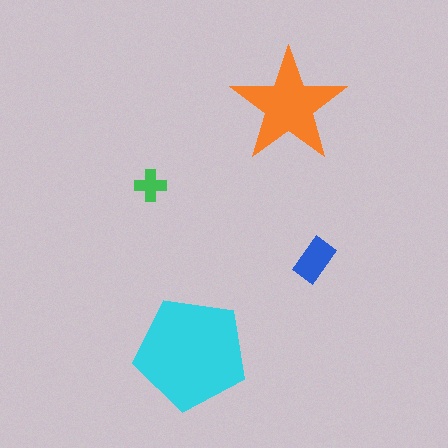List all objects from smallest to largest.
The green cross, the blue rectangle, the orange star, the cyan pentagon.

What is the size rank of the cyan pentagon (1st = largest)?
1st.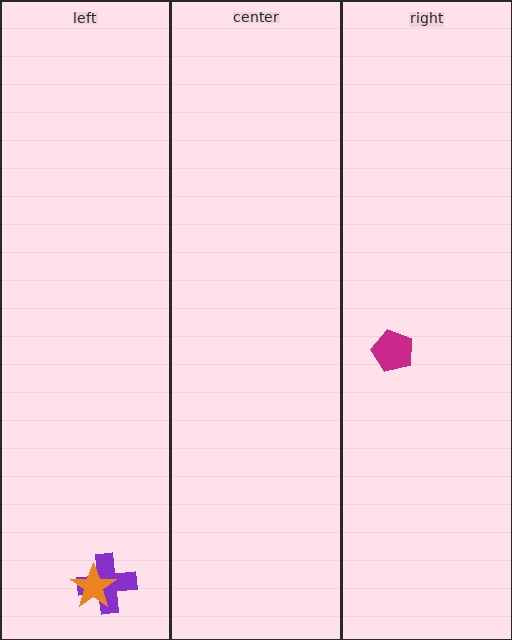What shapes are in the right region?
The magenta pentagon.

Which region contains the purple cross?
The left region.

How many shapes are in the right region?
1.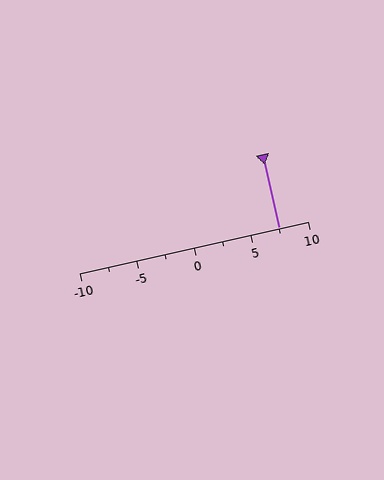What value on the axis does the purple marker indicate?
The marker indicates approximately 7.5.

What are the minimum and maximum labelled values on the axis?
The axis runs from -10 to 10.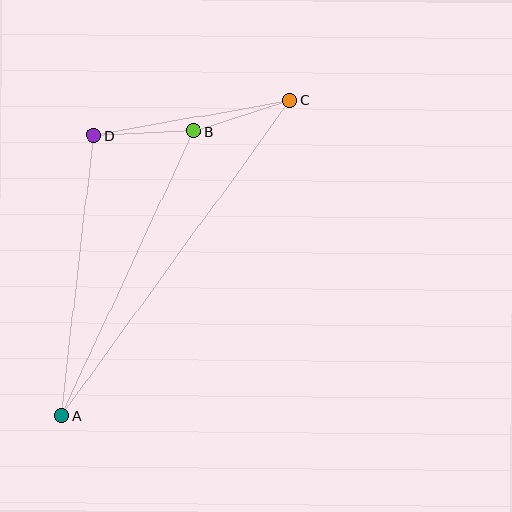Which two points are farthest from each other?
Points A and C are farthest from each other.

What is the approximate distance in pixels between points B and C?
The distance between B and C is approximately 101 pixels.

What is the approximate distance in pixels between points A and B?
The distance between A and B is approximately 314 pixels.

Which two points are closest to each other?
Points B and D are closest to each other.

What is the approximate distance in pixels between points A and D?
The distance between A and D is approximately 283 pixels.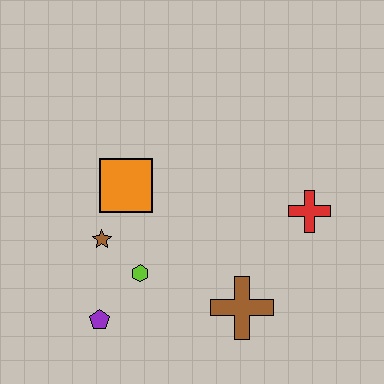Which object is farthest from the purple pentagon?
The red cross is farthest from the purple pentagon.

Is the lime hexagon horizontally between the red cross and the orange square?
Yes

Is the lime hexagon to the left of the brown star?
No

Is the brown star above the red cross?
No